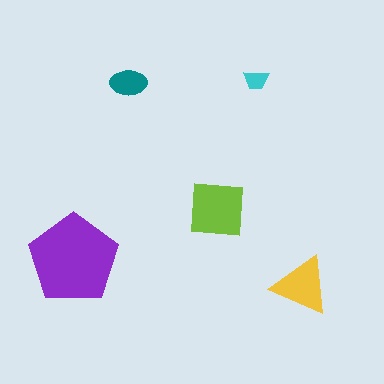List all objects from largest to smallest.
The purple pentagon, the lime square, the yellow triangle, the teal ellipse, the cyan trapezoid.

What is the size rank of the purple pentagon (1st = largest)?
1st.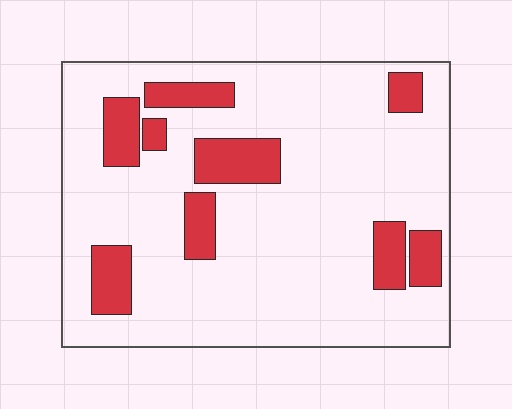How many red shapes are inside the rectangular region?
9.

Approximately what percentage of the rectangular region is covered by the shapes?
Approximately 20%.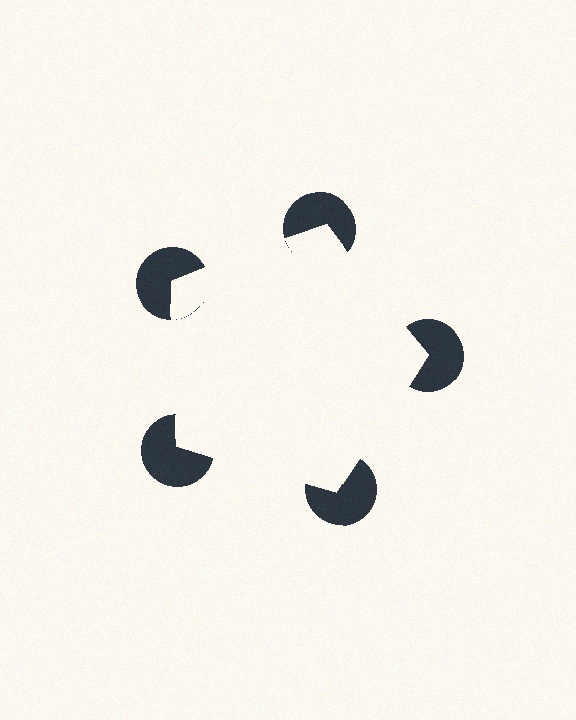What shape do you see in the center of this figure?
An illusory pentagon — its edges are inferred from the aligned wedge cuts in the pac-man discs, not physically drawn.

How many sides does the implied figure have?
5 sides.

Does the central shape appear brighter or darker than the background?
It typically appears slightly brighter than the background, even though no actual brightness change is drawn.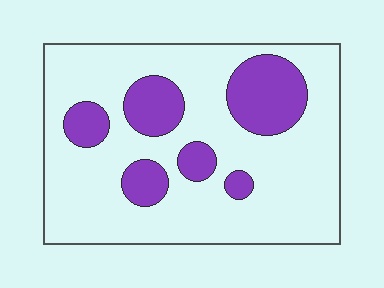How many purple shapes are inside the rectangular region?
6.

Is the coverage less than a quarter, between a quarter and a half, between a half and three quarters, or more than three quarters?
Less than a quarter.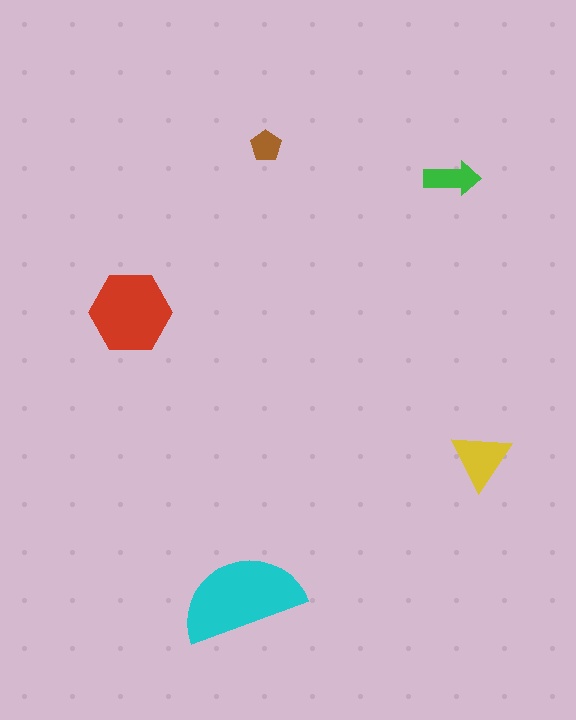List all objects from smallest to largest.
The brown pentagon, the green arrow, the yellow triangle, the red hexagon, the cyan semicircle.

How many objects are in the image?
There are 5 objects in the image.